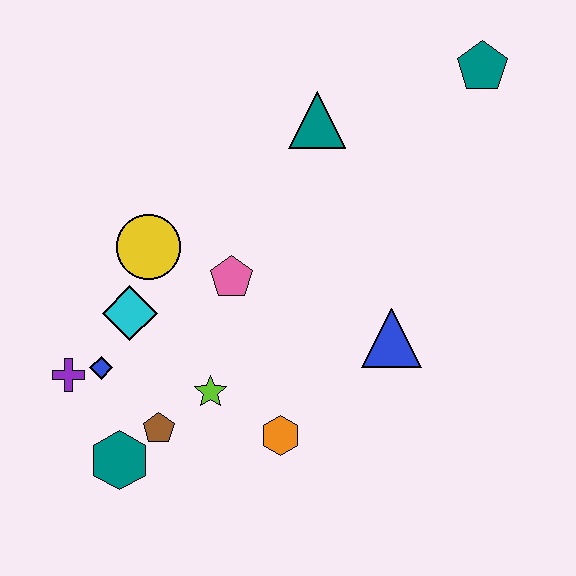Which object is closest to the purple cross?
The blue diamond is closest to the purple cross.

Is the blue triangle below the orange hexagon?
No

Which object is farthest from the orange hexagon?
The teal pentagon is farthest from the orange hexagon.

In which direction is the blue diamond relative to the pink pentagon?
The blue diamond is to the left of the pink pentagon.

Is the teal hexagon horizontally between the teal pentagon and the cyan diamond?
No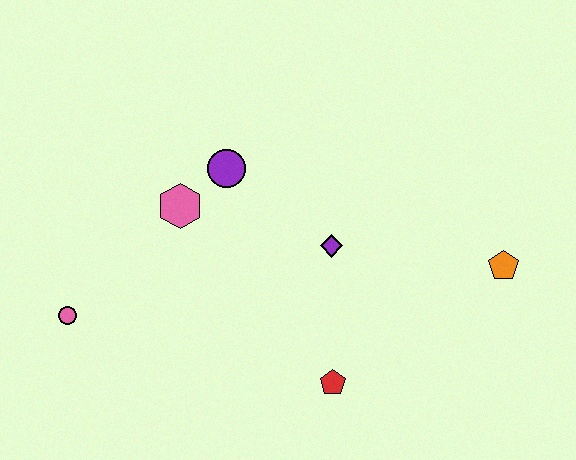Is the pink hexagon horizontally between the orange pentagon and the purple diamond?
No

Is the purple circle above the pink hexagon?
Yes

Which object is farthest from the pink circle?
The orange pentagon is farthest from the pink circle.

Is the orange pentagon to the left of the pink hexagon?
No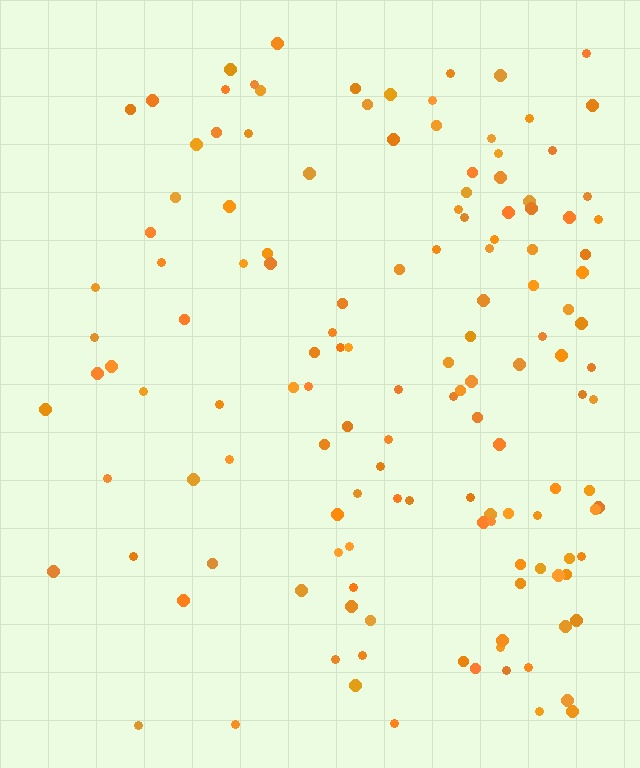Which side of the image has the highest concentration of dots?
The right.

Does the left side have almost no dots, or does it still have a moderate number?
Still a moderate number, just noticeably fewer than the right.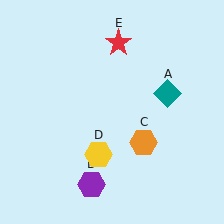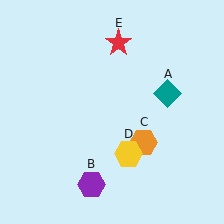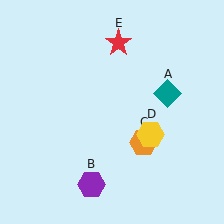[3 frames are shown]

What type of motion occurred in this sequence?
The yellow hexagon (object D) rotated counterclockwise around the center of the scene.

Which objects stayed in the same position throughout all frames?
Teal diamond (object A) and purple hexagon (object B) and orange hexagon (object C) and red star (object E) remained stationary.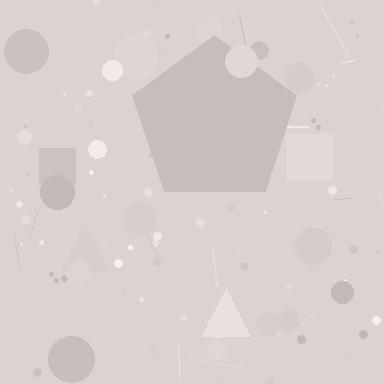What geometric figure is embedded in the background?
A pentagon is embedded in the background.